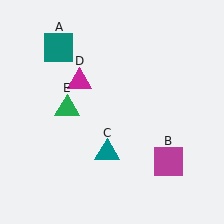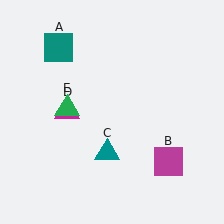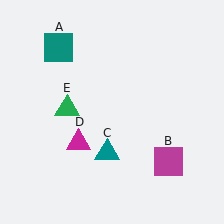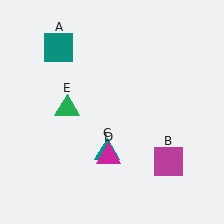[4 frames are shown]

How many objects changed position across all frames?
1 object changed position: magenta triangle (object D).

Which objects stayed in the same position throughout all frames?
Teal square (object A) and magenta square (object B) and teal triangle (object C) and green triangle (object E) remained stationary.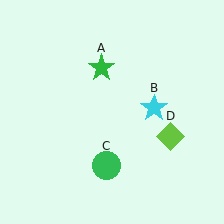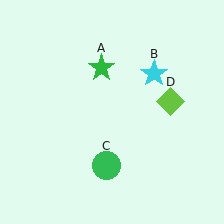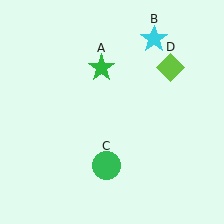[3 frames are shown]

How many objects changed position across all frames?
2 objects changed position: cyan star (object B), lime diamond (object D).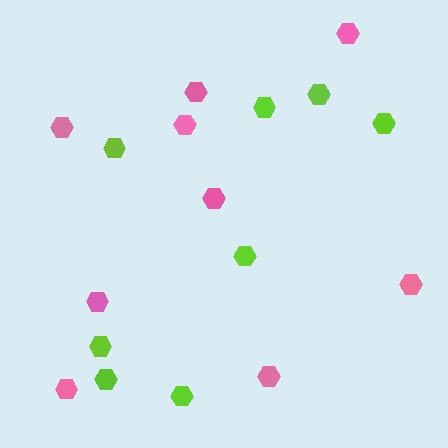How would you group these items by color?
There are 2 groups: one group of lime hexagons (8) and one group of pink hexagons (9).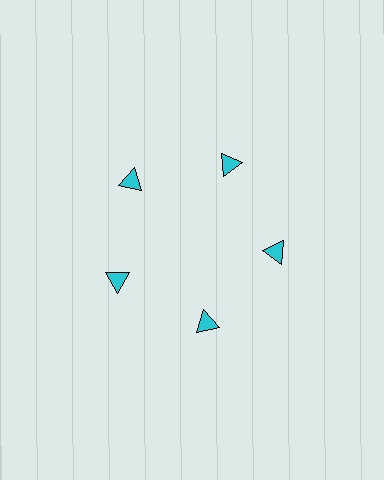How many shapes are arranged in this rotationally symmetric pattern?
There are 5 shapes, arranged in 5 groups of 1.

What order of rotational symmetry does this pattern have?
This pattern has 5-fold rotational symmetry.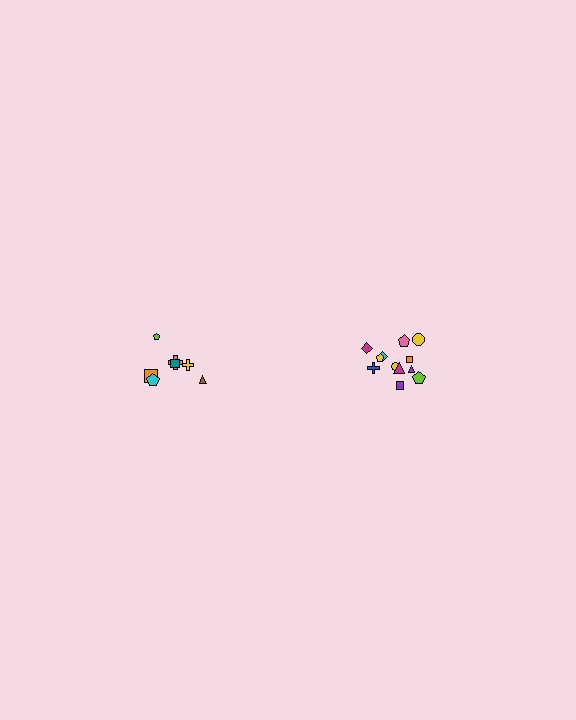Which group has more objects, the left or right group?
The right group.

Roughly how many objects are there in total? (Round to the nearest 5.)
Roughly 20 objects in total.